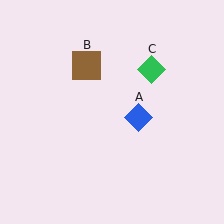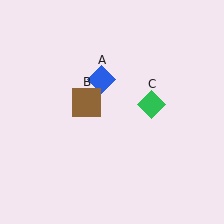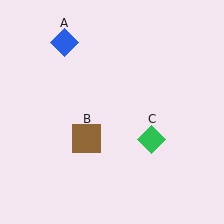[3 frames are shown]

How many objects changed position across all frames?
3 objects changed position: blue diamond (object A), brown square (object B), green diamond (object C).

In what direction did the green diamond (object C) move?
The green diamond (object C) moved down.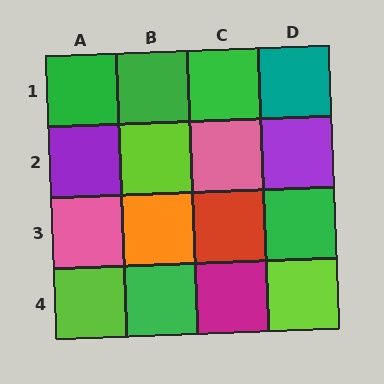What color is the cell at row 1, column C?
Green.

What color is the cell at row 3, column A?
Pink.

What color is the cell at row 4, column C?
Magenta.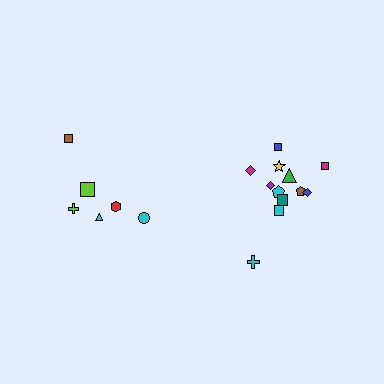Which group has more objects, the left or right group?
The right group.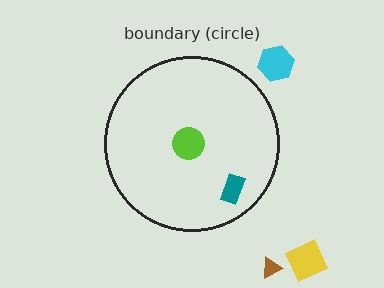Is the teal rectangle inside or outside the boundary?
Inside.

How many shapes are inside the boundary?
2 inside, 3 outside.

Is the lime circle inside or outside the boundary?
Inside.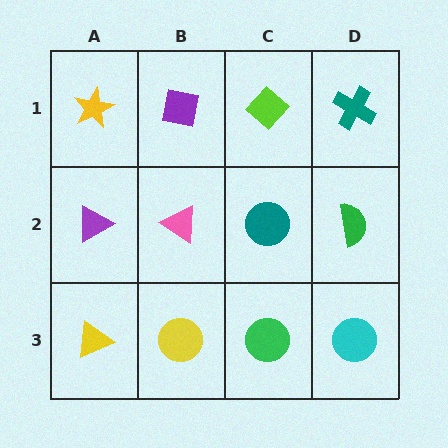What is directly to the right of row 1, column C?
A teal cross.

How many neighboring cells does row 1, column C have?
3.